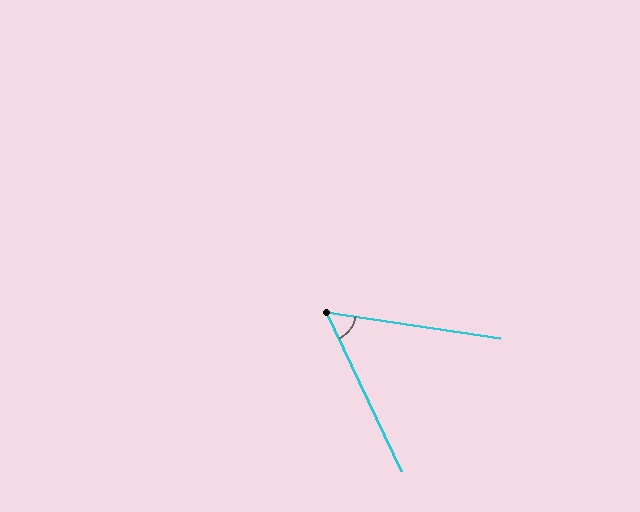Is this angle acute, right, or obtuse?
It is acute.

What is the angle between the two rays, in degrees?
Approximately 56 degrees.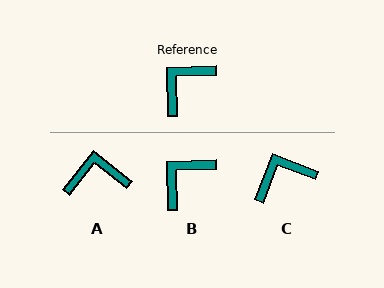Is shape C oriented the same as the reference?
No, it is off by about 22 degrees.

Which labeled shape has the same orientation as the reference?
B.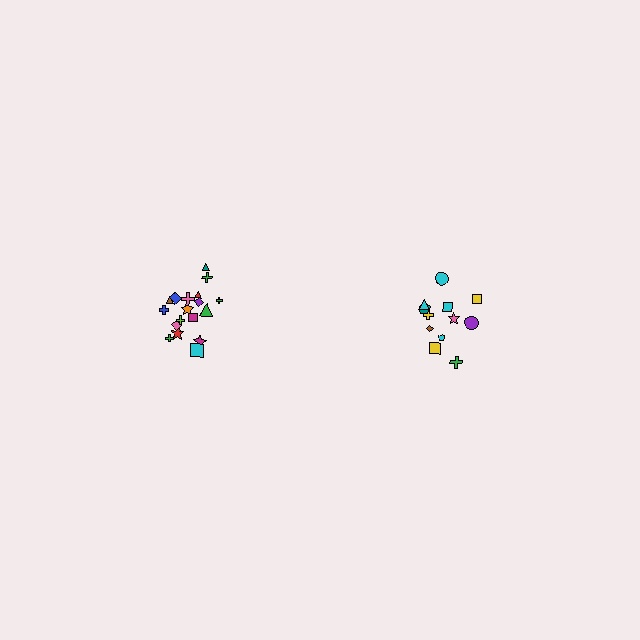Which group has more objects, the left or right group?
The left group.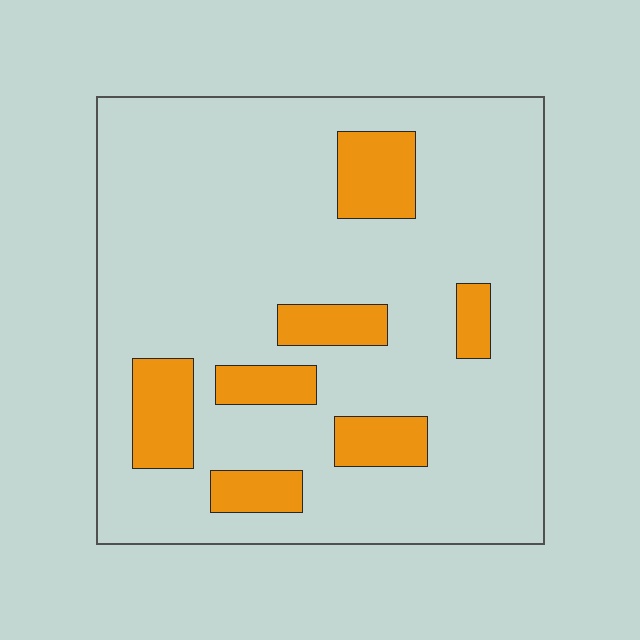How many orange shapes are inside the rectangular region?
7.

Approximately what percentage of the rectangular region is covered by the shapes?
Approximately 15%.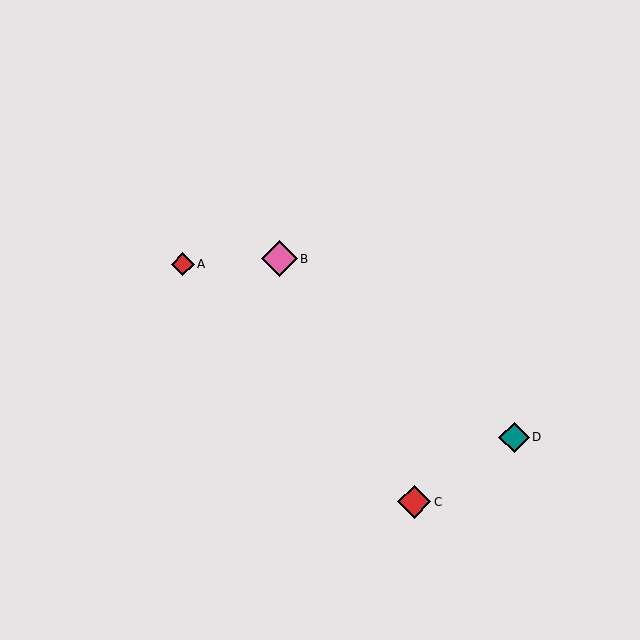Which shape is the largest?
The pink diamond (labeled B) is the largest.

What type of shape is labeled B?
Shape B is a pink diamond.